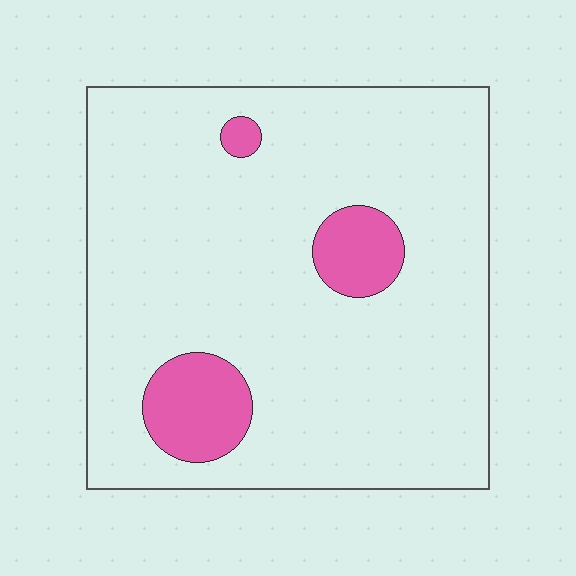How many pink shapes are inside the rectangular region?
3.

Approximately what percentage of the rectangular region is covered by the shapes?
Approximately 10%.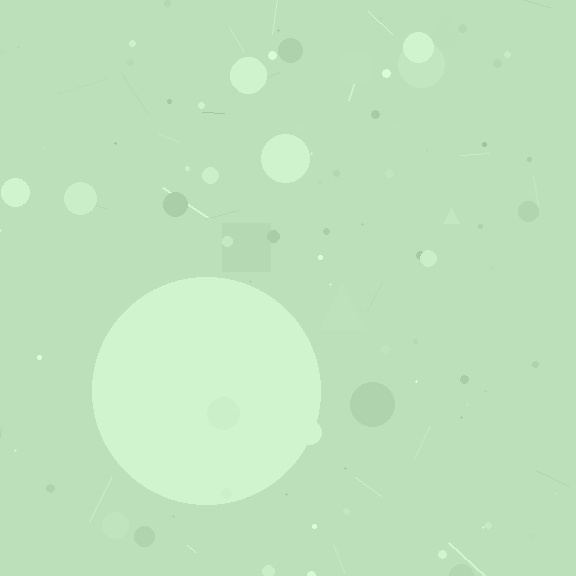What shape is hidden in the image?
A circle is hidden in the image.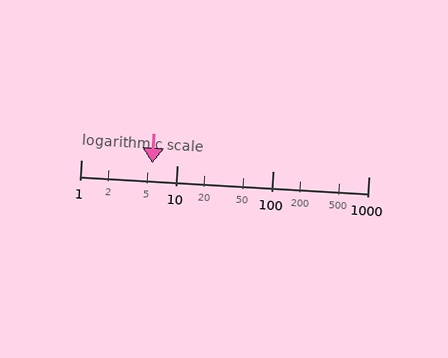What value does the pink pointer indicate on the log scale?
The pointer indicates approximately 5.6.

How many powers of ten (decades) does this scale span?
The scale spans 3 decades, from 1 to 1000.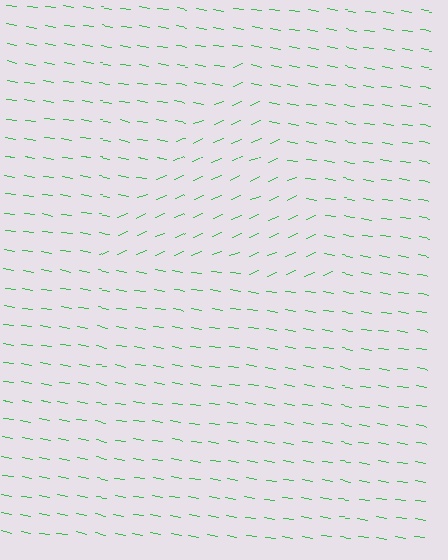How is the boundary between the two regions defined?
The boundary is defined purely by a change in line orientation (approximately 32 degrees difference). All lines are the same color and thickness.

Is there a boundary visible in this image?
Yes, there is a texture boundary formed by a change in line orientation.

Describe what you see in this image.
The image is filled with small green line segments. A triangle region in the image has lines oriented differently from the surrounding lines, creating a visible texture boundary.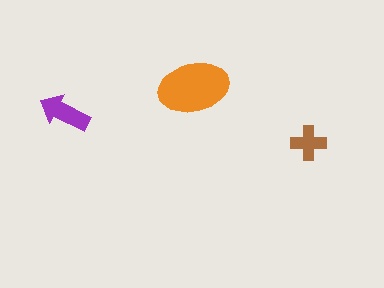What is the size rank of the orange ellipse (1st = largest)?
1st.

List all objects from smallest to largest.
The brown cross, the purple arrow, the orange ellipse.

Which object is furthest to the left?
The purple arrow is leftmost.